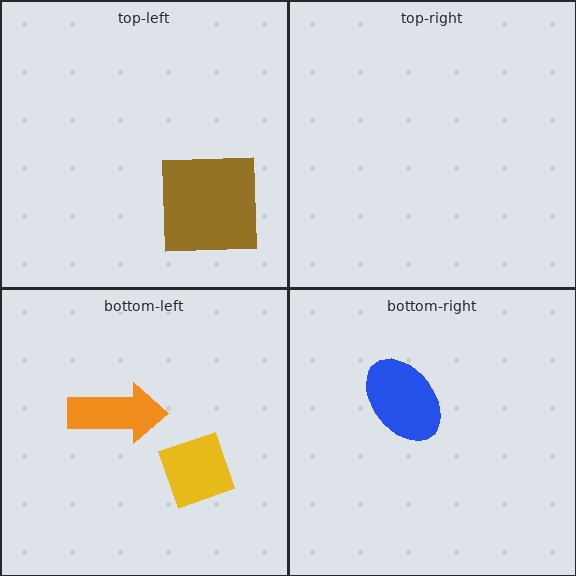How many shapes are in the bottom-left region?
2.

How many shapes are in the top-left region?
1.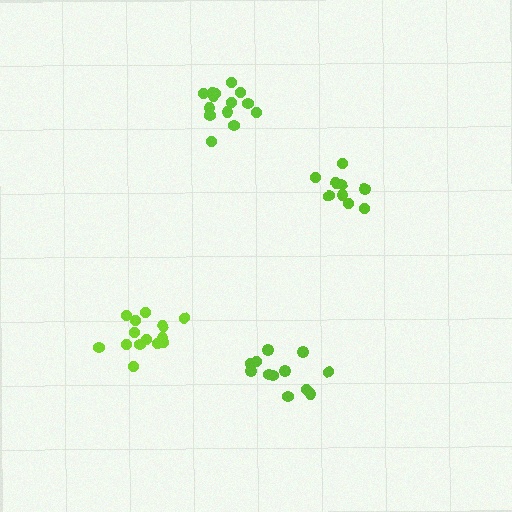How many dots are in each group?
Group 1: 12 dots, Group 2: 14 dots, Group 3: 9 dots, Group 4: 14 dots (49 total).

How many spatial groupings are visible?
There are 4 spatial groupings.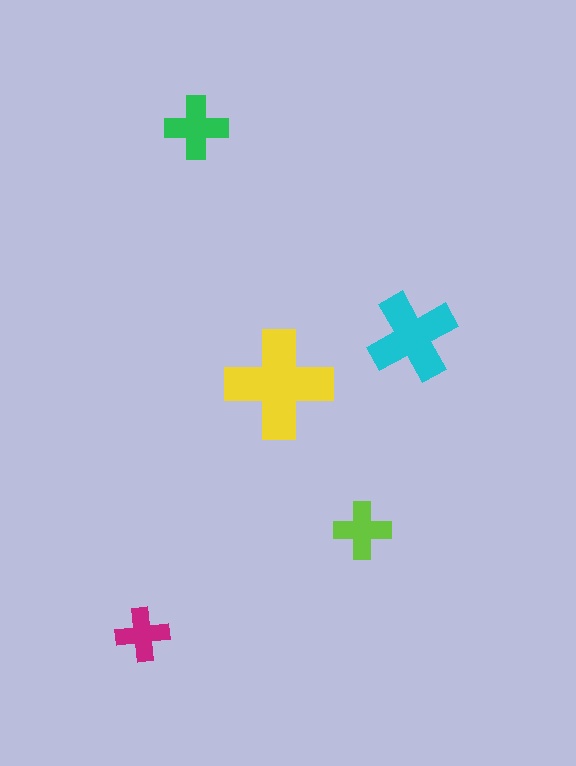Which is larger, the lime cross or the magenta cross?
The lime one.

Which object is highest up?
The green cross is topmost.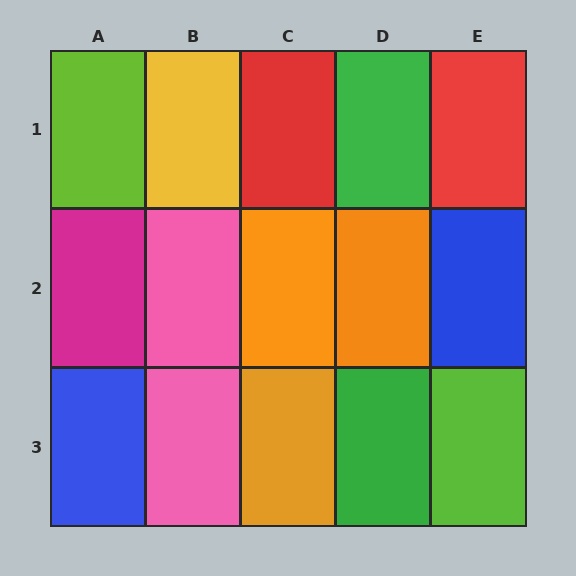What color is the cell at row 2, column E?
Blue.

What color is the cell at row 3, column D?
Green.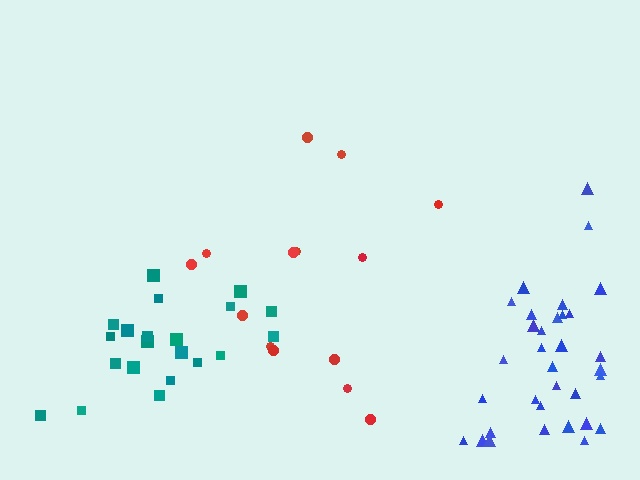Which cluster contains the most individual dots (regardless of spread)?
Blue (33).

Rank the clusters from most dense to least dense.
teal, blue, red.